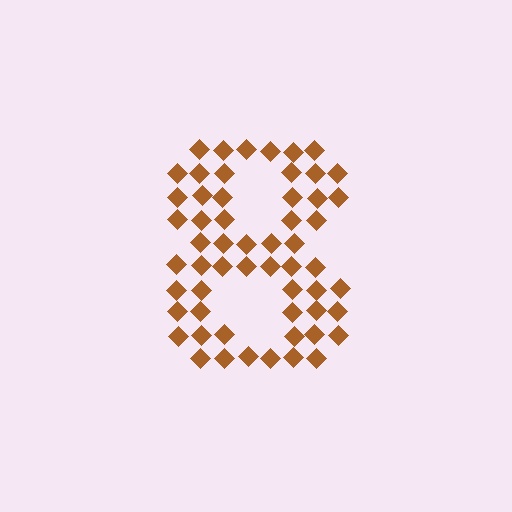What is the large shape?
The large shape is the digit 8.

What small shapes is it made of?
It is made of small diamonds.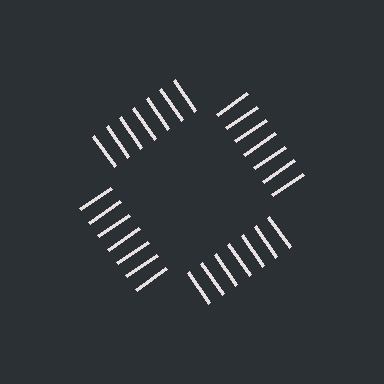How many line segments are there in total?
28 — 7 along each of the 4 edges.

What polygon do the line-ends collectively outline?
An illusory square — the line segments terminate on its edges but no continuous stroke is drawn.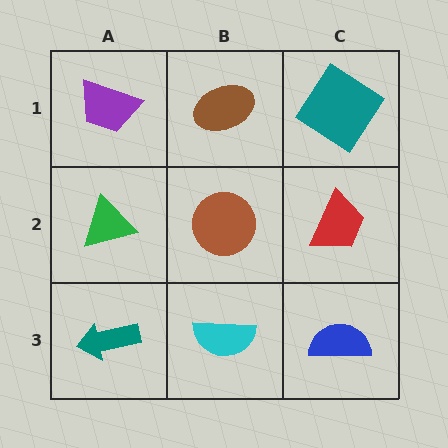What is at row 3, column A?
A teal arrow.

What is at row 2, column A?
A green triangle.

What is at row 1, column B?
A brown ellipse.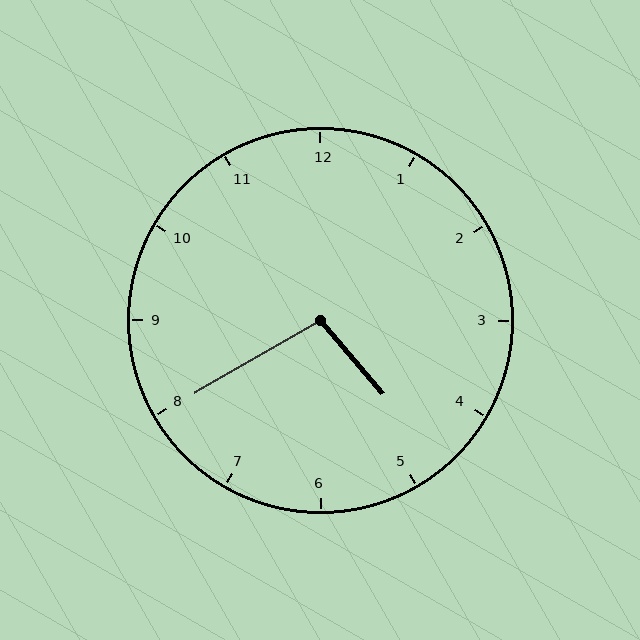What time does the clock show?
4:40.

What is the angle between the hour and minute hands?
Approximately 100 degrees.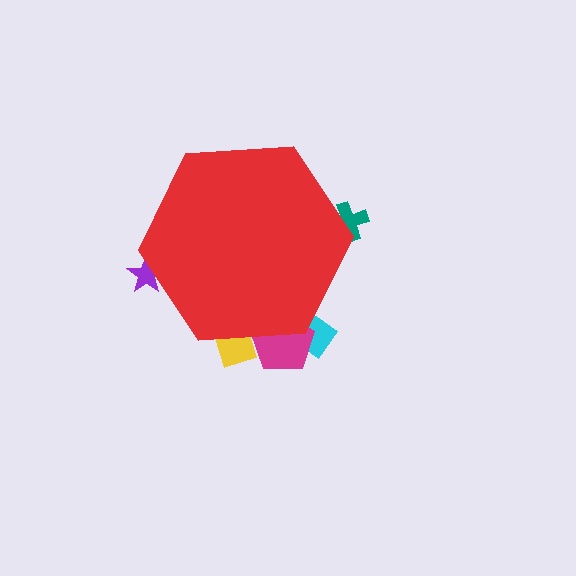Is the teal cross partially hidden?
Yes, the teal cross is partially hidden behind the red hexagon.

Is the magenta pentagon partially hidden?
Yes, the magenta pentagon is partially hidden behind the red hexagon.